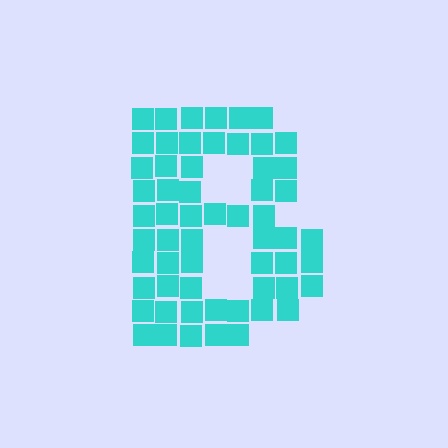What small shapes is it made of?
It is made of small squares.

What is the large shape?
The large shape is the letter B.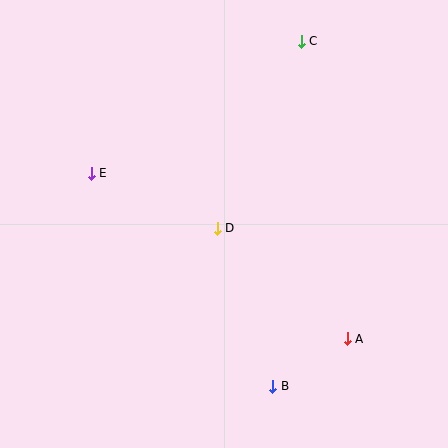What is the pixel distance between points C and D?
The distance between C and D is 205 pixels.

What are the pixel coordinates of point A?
Point A is at (347, 339).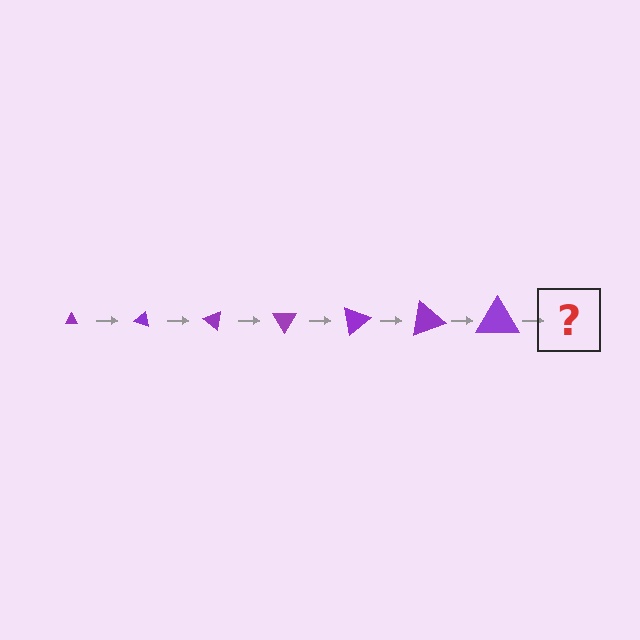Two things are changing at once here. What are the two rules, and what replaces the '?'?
The two rules are that the triangle grows larger each step and it rotates 20 degrees each step. The '?' should be a triangle, larger than the previous one and rotated 140 degrees from the start.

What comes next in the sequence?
The next element should be a triangle, larger than the previous one and rotated 140 degrees from the start.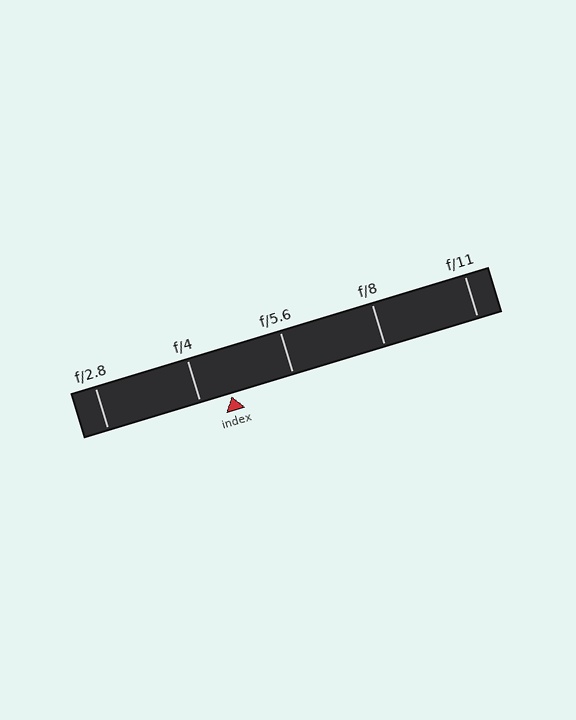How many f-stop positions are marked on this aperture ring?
There are 5 f-stop positions marked.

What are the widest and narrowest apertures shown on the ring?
The widest aperture shown is f/2.8 and the narrowest is f/11.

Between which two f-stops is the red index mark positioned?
The index mark is between f/4 and f/5.6.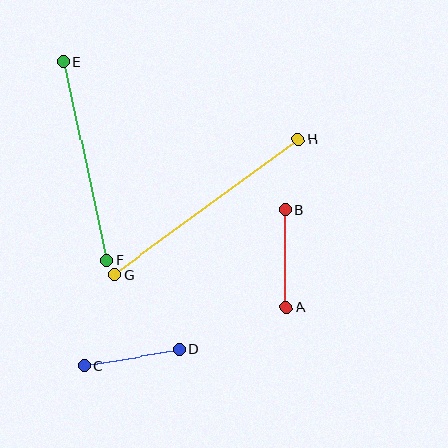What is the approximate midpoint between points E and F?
The midpoint is at approximately (85, 161) pixels.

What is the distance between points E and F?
The distance is approximately 203 pixels.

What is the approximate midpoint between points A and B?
The midpoint is at approximately (286, 258) pixels.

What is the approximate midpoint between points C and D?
The midpoint is at approximately (132, 358) pixels.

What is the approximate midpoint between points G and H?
The midpoint is at approximately (207, 207) pixels.